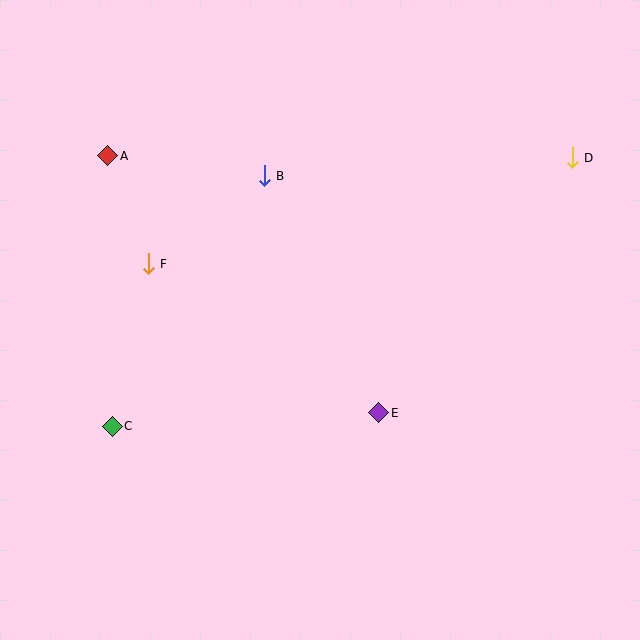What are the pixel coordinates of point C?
Point C is at (112, 426).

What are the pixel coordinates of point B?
Point B is at (264, 176).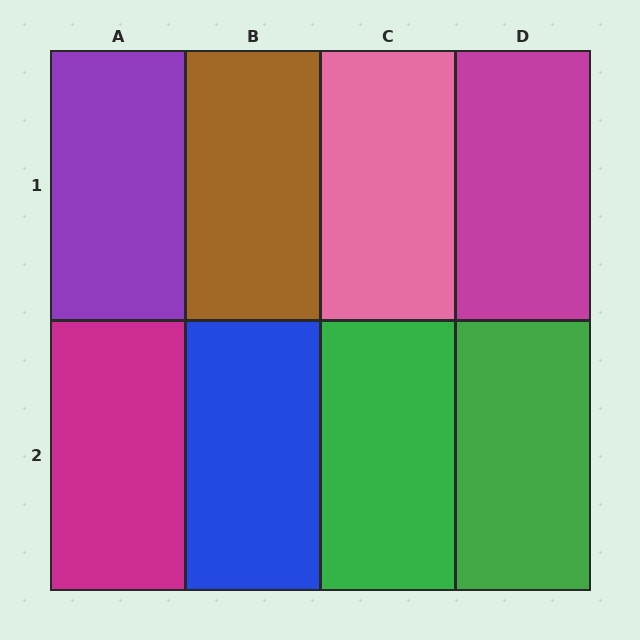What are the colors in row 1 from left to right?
Purple, brown, pink, magenta.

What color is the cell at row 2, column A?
Magenta.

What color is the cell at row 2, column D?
Green.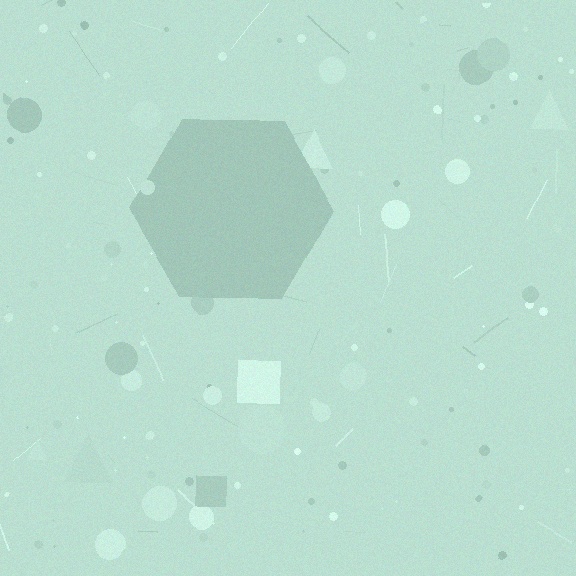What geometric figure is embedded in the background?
A hexagon is embedded in the background.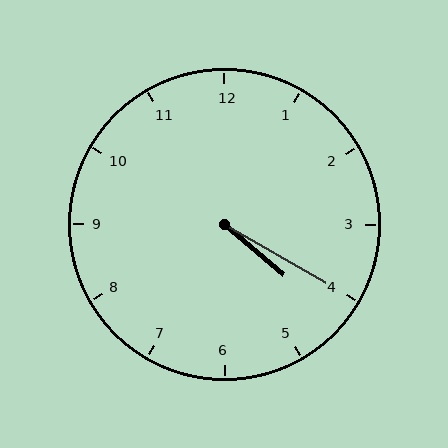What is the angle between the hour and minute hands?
Approximately 10 degrees.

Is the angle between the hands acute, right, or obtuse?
It is acute.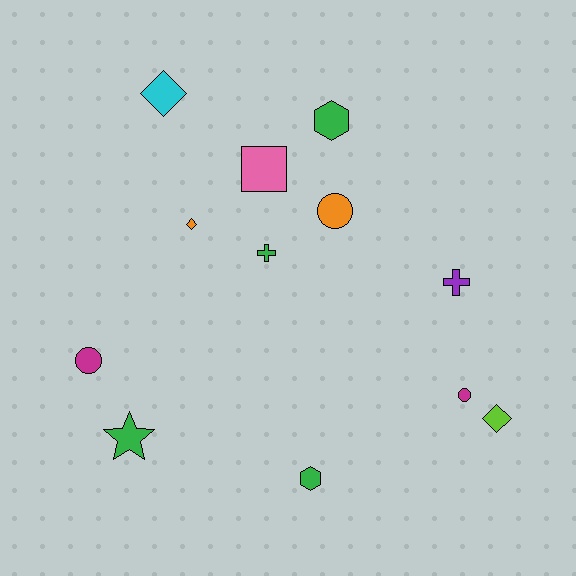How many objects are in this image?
There are 12 objects.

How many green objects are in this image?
There are 4 green objects.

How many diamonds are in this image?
There are 3 diamonds.